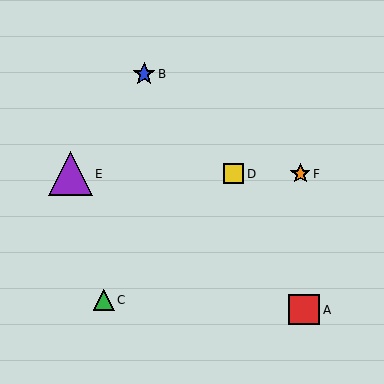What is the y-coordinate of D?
Object D is at y≈174.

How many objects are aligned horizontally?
3 objects (D, E, F) are aligned horizontally.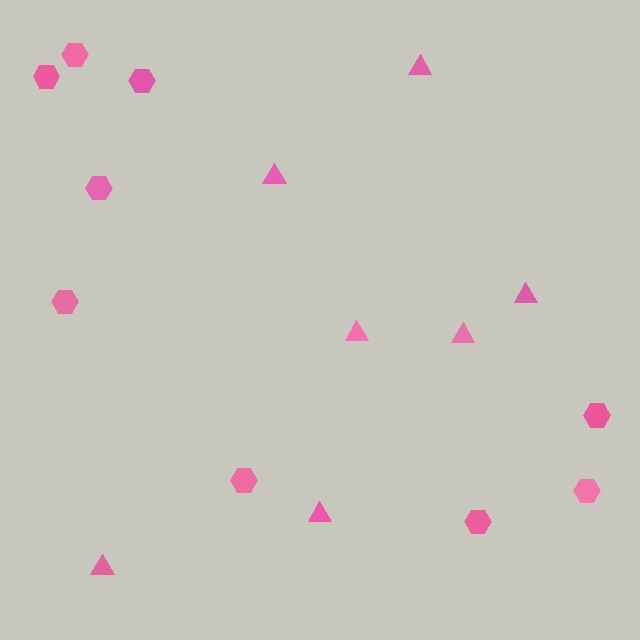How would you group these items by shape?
There are 2 groups: one group of triangles (7) and one group of hexagons (9).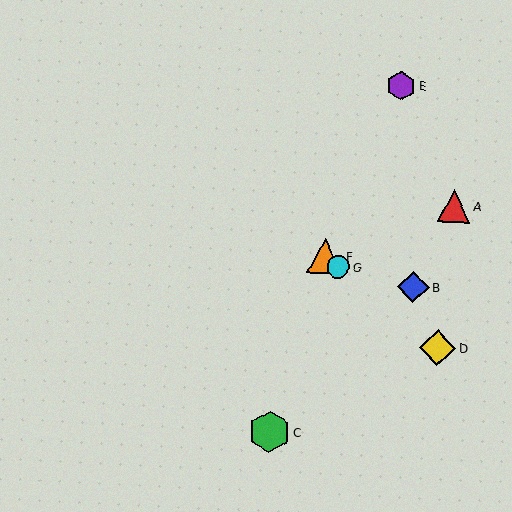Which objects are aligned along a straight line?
Objects D, F, G are aligned along a straight line.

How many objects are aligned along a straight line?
3 objects (D, F, G) are aligned along a straight line.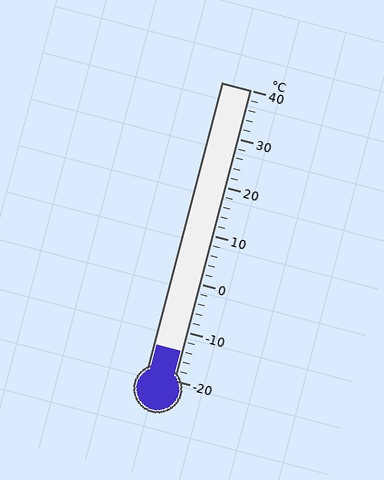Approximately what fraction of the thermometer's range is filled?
The thermometer is filled to approximately 10% of its range.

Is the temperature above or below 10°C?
The temperature is below 10°C.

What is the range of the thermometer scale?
The thermometer scale ranges from -20°C to 40°C.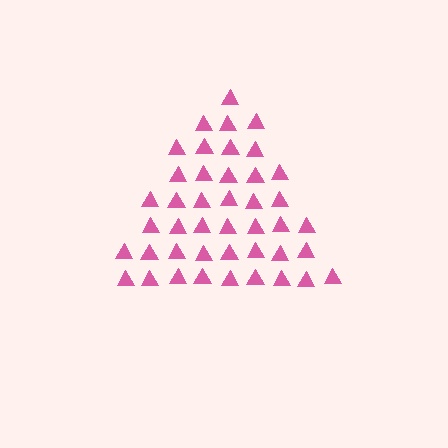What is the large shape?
The large shape is a triangle.